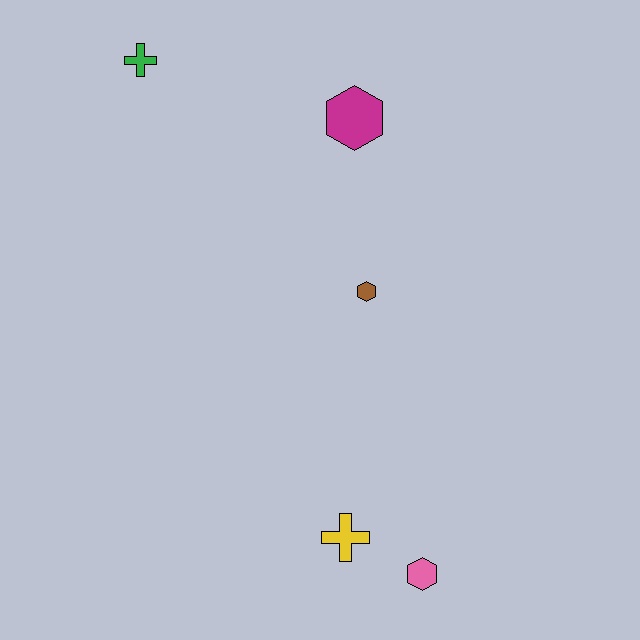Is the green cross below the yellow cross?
No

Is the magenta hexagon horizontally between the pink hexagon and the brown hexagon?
No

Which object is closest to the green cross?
The magenta hexagon is closest to the green cross.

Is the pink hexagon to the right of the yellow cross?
Yes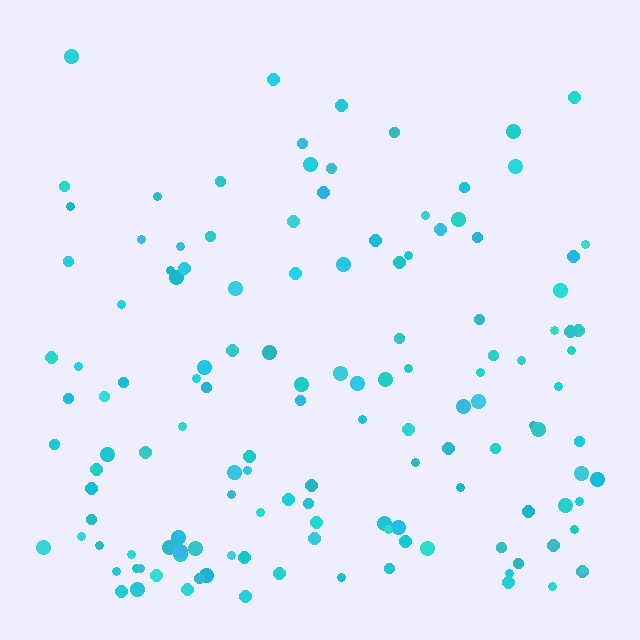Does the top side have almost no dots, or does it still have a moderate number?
Still a moderate number, just noticeably fewer than the bottom.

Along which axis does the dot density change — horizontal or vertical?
Vertical.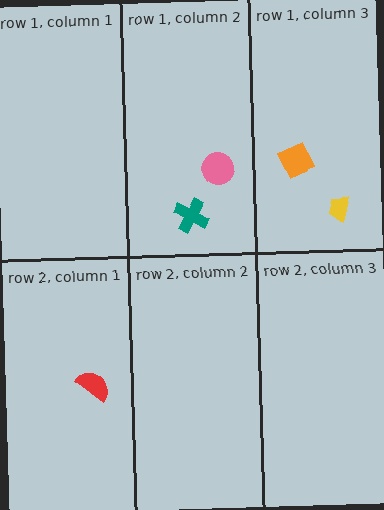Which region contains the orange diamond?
The row 1, column 3 region.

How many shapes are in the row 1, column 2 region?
2.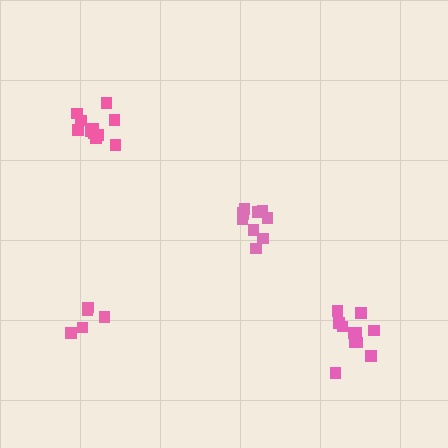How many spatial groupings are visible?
There are 4 spatial groupings.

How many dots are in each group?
Group 1: 5 dots, Group 2: 11 dots, Group 3: 10 dots, Group 4: 11 dots (37 total).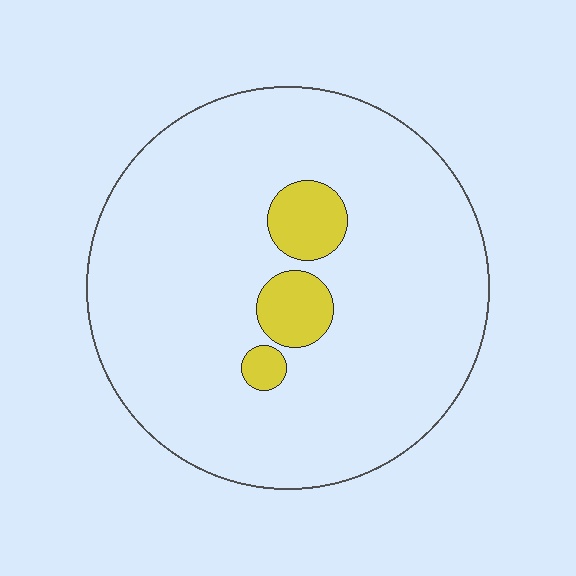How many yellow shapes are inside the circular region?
3.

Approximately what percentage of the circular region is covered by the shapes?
Approximately 10%.